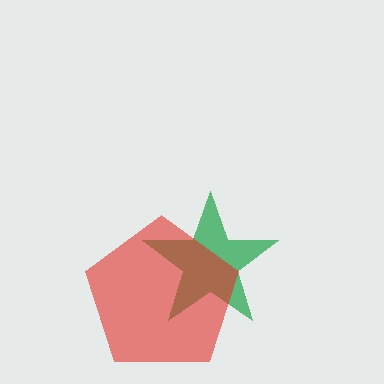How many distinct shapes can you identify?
There are 2 distinct shapes: a green star, a red pentagon.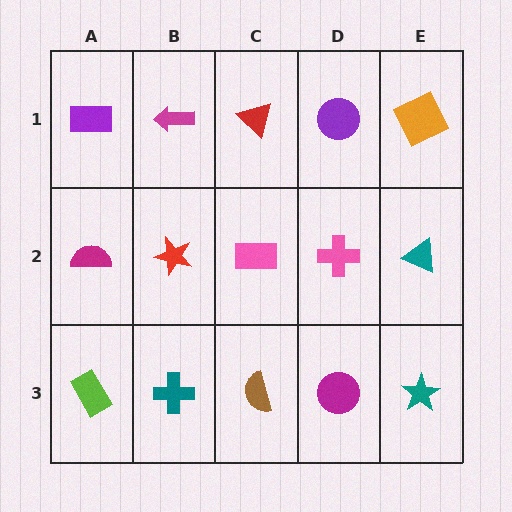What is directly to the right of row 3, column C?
A magenta circle.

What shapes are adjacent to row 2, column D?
A purple circle (row 1, column D), a magenta circle (row 3, column D), a pink rectangle (row 2, column C), a teal triangle (row 2, column E).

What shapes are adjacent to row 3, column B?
A red star (row 2, column B), a lime rectangle (row 3, column A), a brown semicircle (row 3, column C).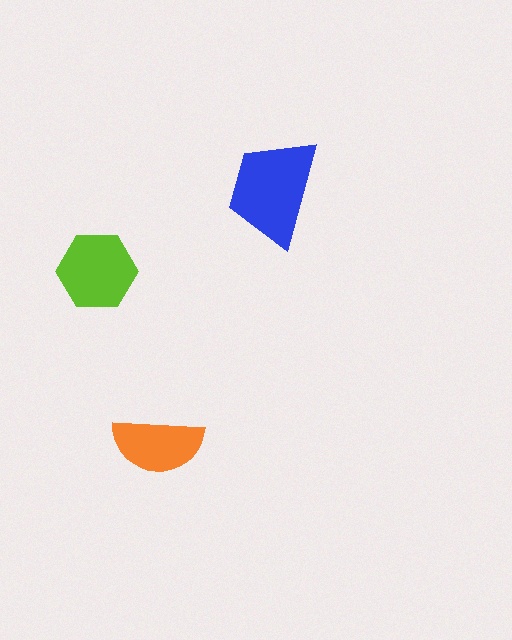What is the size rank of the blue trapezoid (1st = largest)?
1st.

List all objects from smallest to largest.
The orange semicircle, the lime hexagon, the blue trapezoid.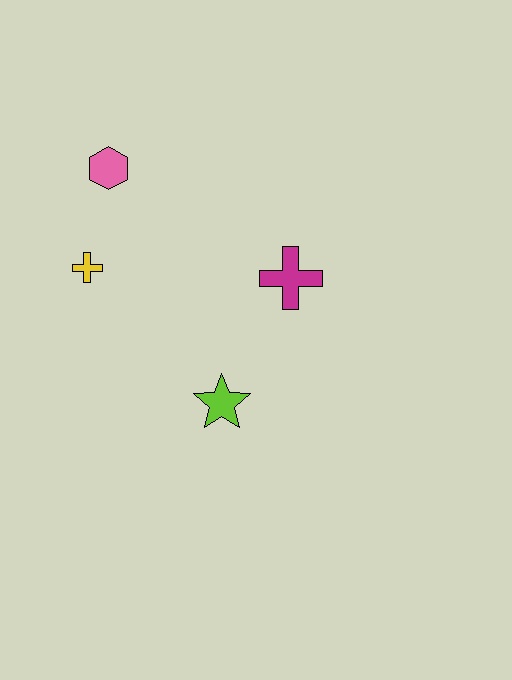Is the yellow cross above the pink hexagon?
No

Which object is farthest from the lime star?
The pink hexagon is farthest from the lime star.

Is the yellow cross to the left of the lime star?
Yes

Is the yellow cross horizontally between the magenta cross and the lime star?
No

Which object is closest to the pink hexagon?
The yellow cross is closest to the pink hexagon.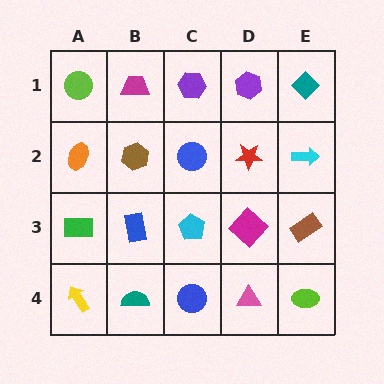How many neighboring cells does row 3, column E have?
3.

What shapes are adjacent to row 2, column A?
A lime circle (row 1, column A), a green rectangle (row 3, column A), a brown hexagon (row 2, column B).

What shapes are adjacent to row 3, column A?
An orange ellipse (row 2, column A), a yellow arrow (row 4, column A), a blue rectangle (row 3, column B).